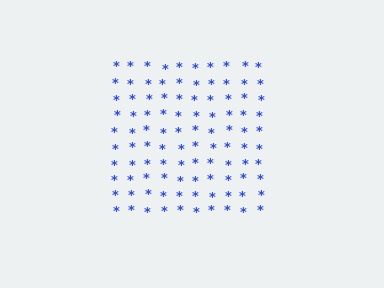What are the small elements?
The small elements are asterisks.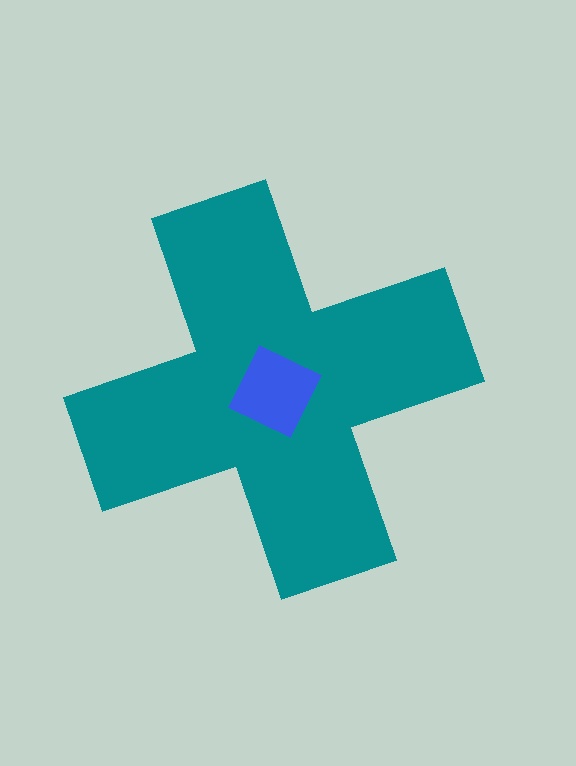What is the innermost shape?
The blue square.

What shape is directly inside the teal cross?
The blue square.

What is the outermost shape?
The teal cross.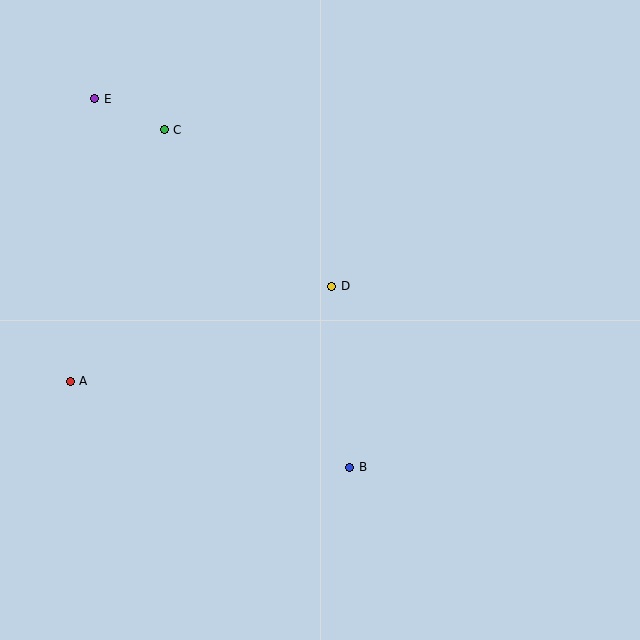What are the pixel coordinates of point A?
Point A is at (70, 381).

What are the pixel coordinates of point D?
Point D is at (332, 286).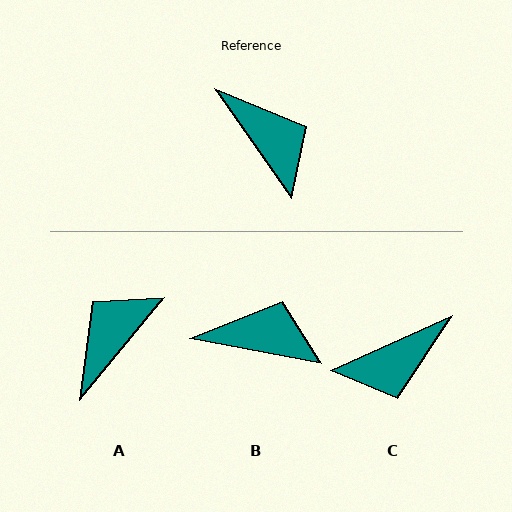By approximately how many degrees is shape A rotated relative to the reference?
Approximately 105 degrees counter-clockwise.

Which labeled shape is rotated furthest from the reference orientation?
A, about 105 degrees away.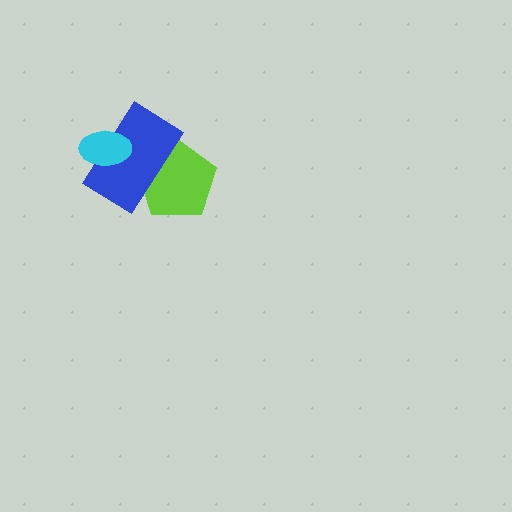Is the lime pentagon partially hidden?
Yes, it is partially covered by another shape.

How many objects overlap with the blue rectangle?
2 objects overlap with the blue rectangle.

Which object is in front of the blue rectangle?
The cyan ellipse is in front of the blue rectangle.